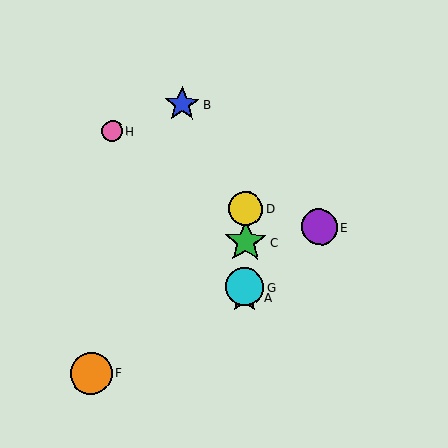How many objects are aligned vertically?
4 objects (A, C, D, G) are aligned vertically.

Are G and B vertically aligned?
No, G is at x≈245 and B is at x≈182.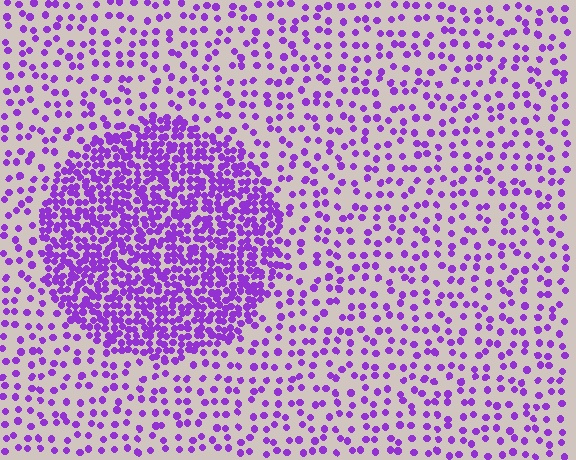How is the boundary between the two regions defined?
The boundary is defined by a change in element density (approximately 2.8x ratio). All elements are the same color, size, and shape.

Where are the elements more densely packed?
The elements are more densely packed inside the circle boundary.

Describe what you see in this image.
The image contains small purple elements arranged at two different densities. A circle-shaped region is visible where the elements are more densely packed than the surrounding area.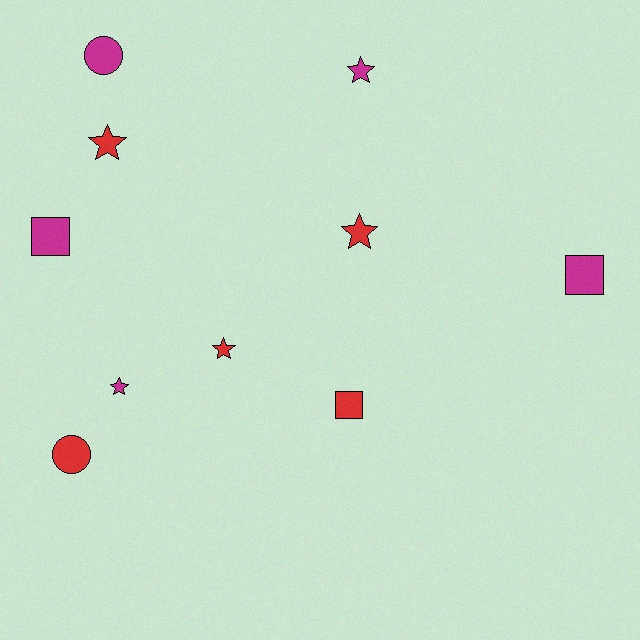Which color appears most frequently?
Magenta, with 5 objects.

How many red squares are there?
There is 1 red square.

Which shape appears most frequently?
Star, with 5 objects.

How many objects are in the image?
There are 10 objects.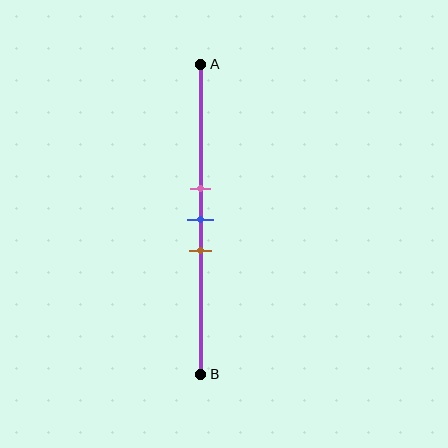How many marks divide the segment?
There are 3 marks dividing the segment.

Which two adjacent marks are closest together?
The pink and blue marks are the closest adjacent pair.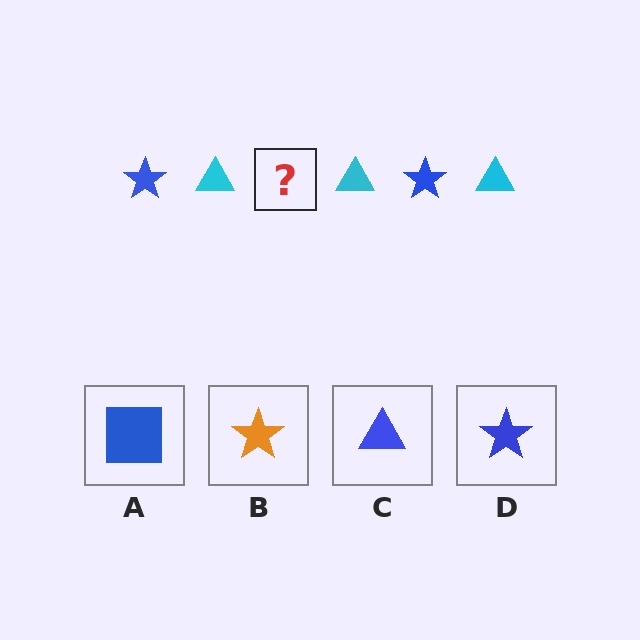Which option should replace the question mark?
Option D.